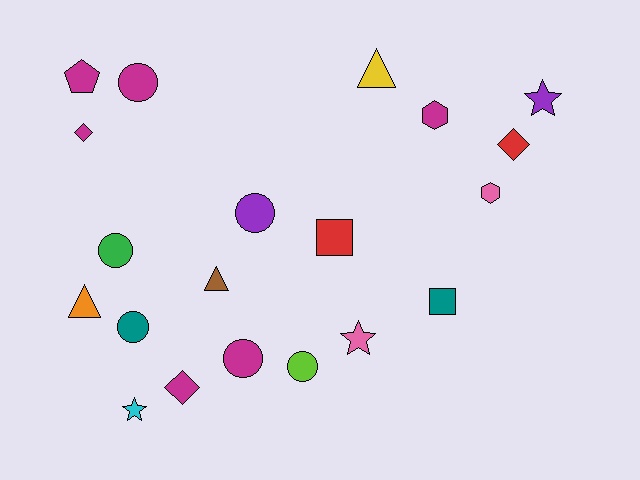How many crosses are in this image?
There are no crosses.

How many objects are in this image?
There are 20 objects.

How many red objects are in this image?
There are 2 red objects.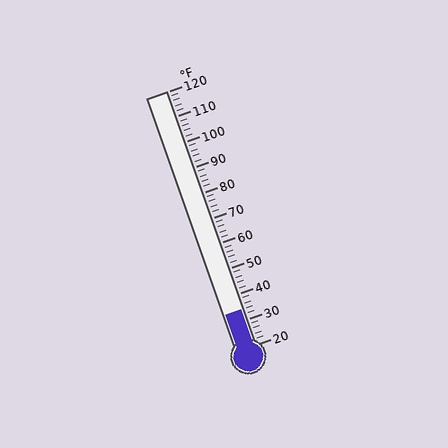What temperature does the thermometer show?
The thermometer shows approximately 34°F.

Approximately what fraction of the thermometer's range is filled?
The thermometer is filled to approximately 15% of its range.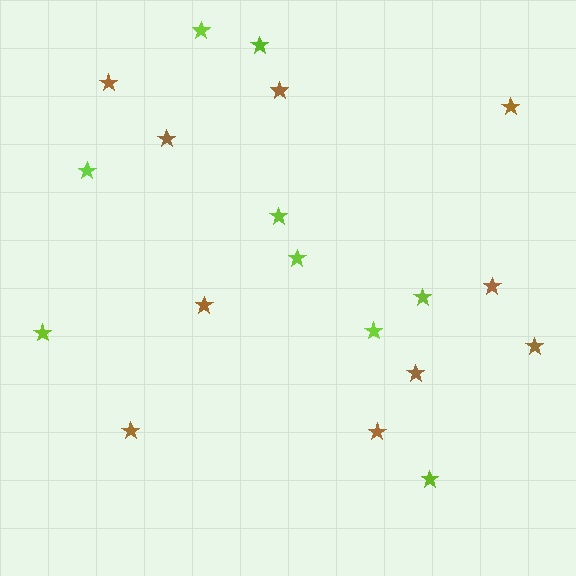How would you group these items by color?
There are 2 groups: one group of lime stars (9) and one group of brown stars (10).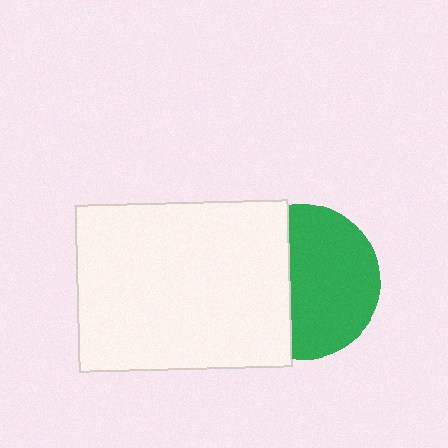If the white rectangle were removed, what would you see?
You would see the complete green circle.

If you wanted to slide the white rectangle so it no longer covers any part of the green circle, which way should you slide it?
Slide it left — that is the most direct way to separate the two shapes.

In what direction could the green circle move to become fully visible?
The green circle could move right. That would shift it out from behind the white rectangle entirely.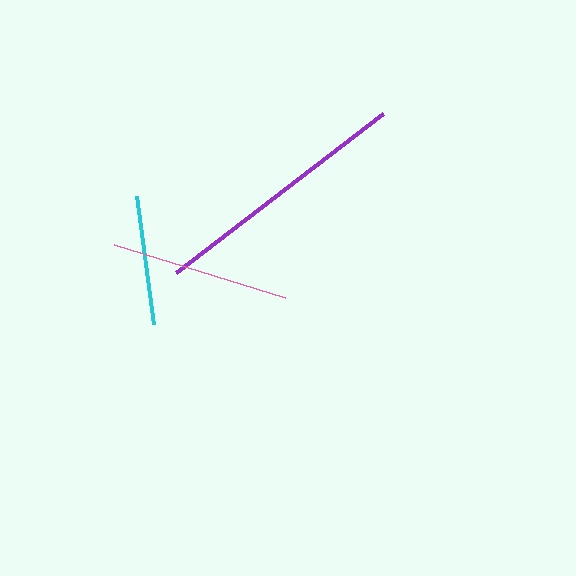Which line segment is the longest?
The purple line is the longest at approximately 261 pixels.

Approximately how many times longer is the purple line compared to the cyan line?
The purple line is approximately 2.0 times the length of the cyan line.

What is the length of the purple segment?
The purple segment is approximately 261 pixels long.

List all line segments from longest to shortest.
From longest to shortest: purple, pink, cyan.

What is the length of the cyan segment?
The cyan segment is approximately 129 pixels long.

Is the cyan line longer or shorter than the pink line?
The pink line is longer than the cyan line.